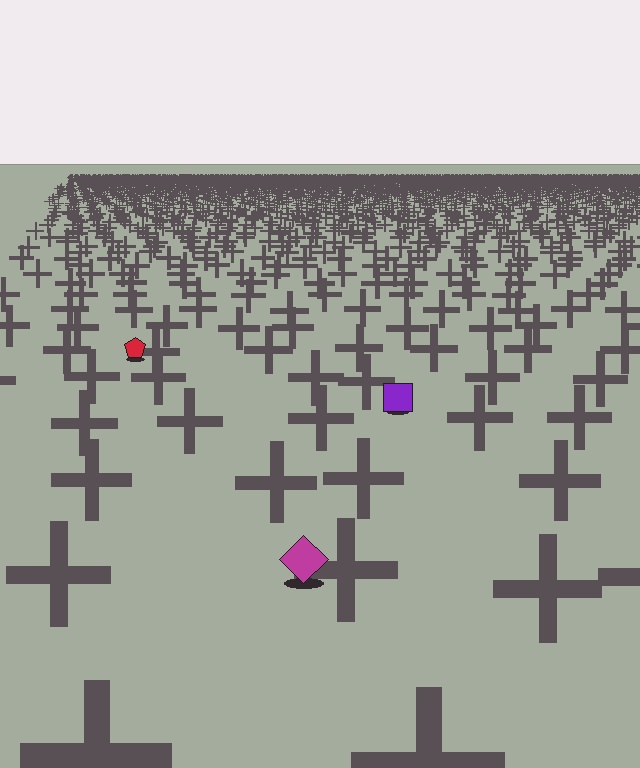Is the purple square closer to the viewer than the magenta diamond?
No. The magenta diamond is closer — you can tell from the texture gradient: the ground texture is coarser near it.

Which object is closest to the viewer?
The magenta diamond is closest. The texture marks near it are larger and more spread out.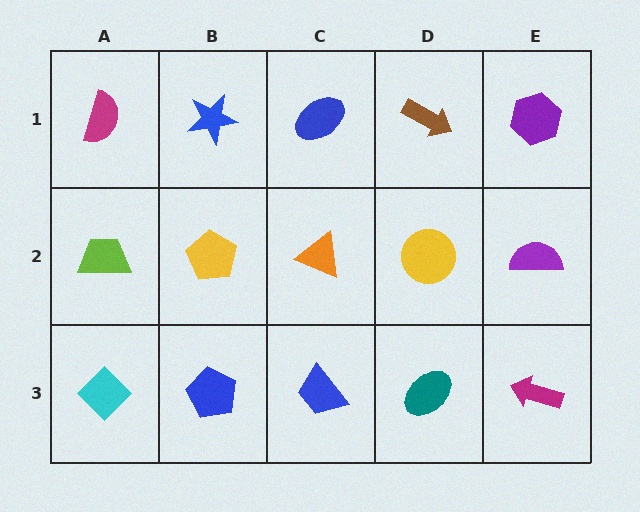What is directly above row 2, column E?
A purple hexagon.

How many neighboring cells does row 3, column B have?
3.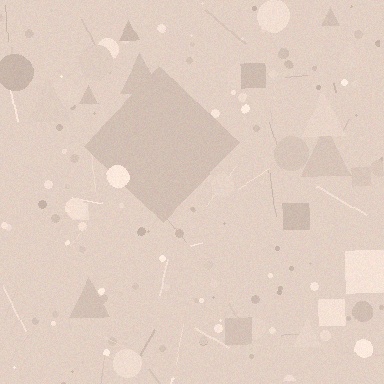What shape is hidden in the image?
A diamond is hidden in the image.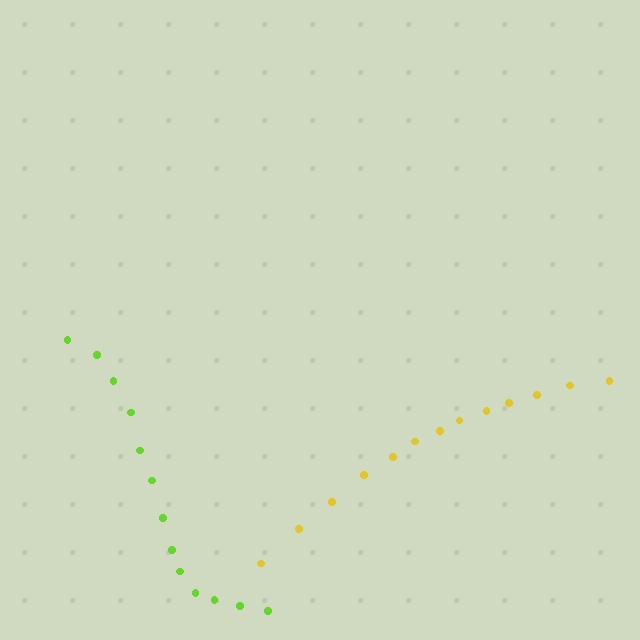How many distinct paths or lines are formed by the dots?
There are 2 distinct paths.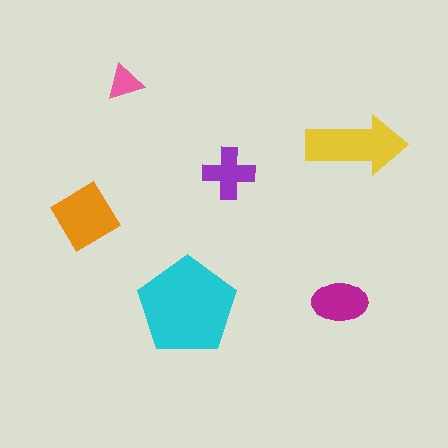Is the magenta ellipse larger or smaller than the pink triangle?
Larger.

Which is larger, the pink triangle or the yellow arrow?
The yellow arrow.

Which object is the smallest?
The pink triangle.